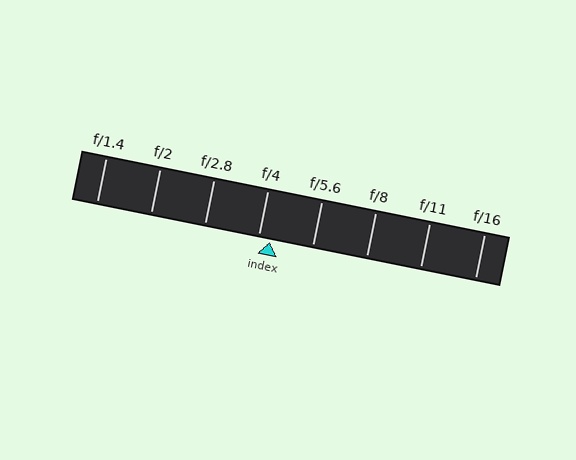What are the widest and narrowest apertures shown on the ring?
The widest aperture shown is f/1.4 and the narrowest is f/16.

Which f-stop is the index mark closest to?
The index mark is closest to f/4.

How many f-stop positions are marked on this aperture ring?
There are 8 f-stop positions marked.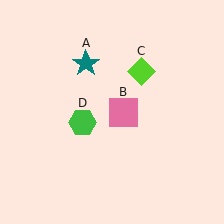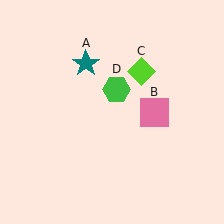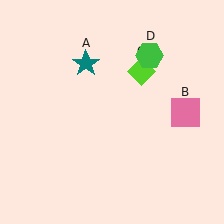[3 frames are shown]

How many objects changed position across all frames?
2 objects changed position: pink square (object B), green hexagon (object D).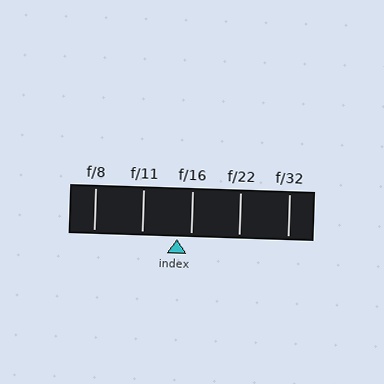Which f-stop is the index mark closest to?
The index mark is closest to f/16.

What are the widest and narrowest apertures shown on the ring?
The widest aperture shown is f/8 and the narrowest is f/32.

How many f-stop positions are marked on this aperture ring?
There are 5 f-stop positions marked.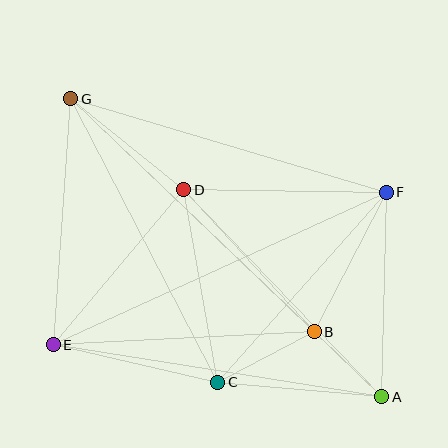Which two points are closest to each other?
Points A and B are closest to each other.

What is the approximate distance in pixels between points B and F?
The distance between B and F is approximately 157 pixels.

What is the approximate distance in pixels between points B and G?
The distance between B and G is approximately 337 pixels.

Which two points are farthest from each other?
Points A and G are farthest from each other.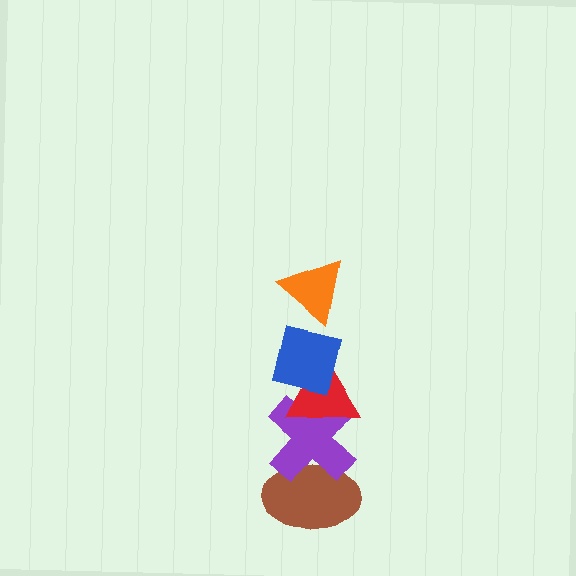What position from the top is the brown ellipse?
The brown ellipse is 5th from the top.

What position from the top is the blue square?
The blue square is 2nd from the top.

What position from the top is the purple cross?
The purple cross is 4th from the top.